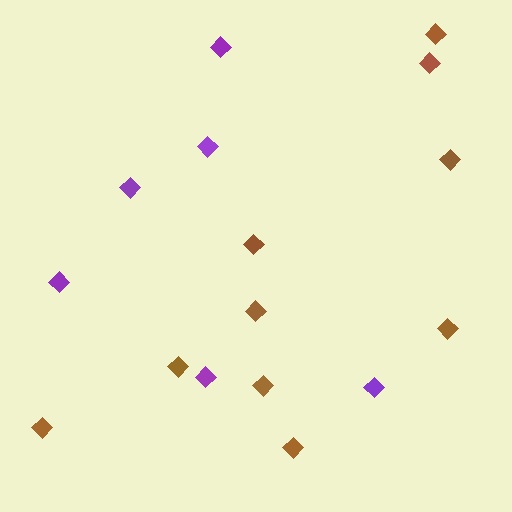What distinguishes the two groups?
There are 2 groups: one group of brown diamonds (10) and one group of purple diamonds (6).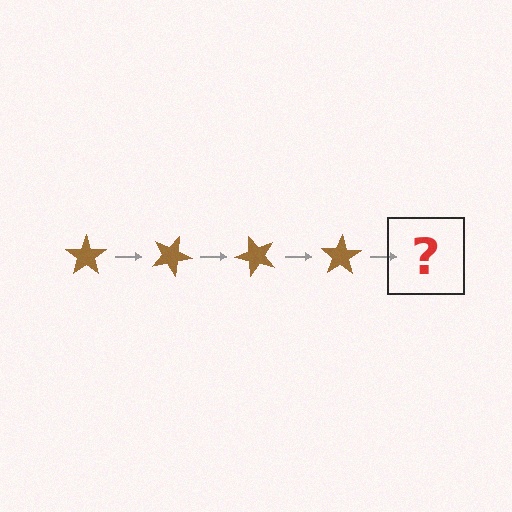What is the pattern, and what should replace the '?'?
The pattern is that the star rotates 25 degrees each step. The '?' should be a brown star rotated 100 degrees.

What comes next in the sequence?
The next element should be a brown star rotated 100 degrees.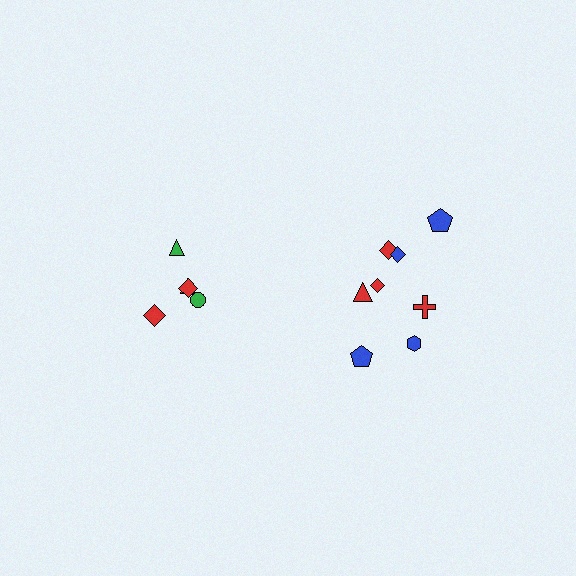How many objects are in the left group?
There are 5 objects.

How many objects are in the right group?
There are 8 objects.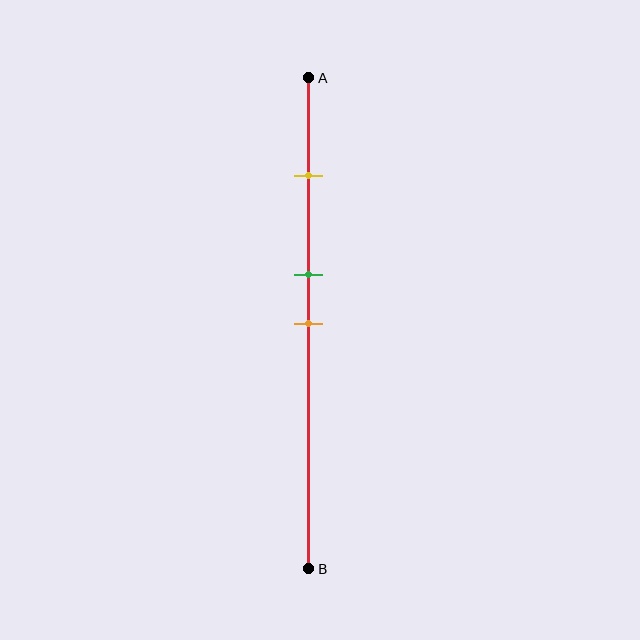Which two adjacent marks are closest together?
The green and orange marks are the closest adjacent pair.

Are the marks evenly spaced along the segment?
No, the marks are not evenly spaced.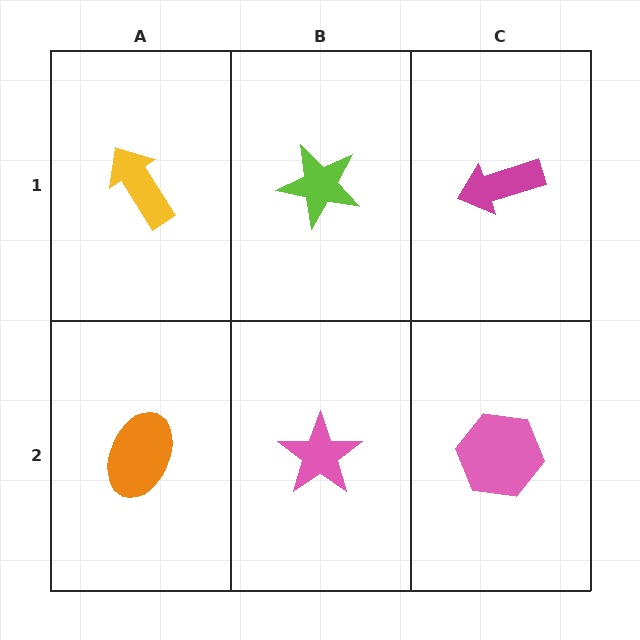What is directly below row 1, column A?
An orange ellipse.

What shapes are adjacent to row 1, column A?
An orange ellipse (row 2, column A), a lime star (row 1, column B).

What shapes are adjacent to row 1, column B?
A pink star (row 2, column B), a yellow arrow (row 1, column A), a magenta arrow (row 1, column C).